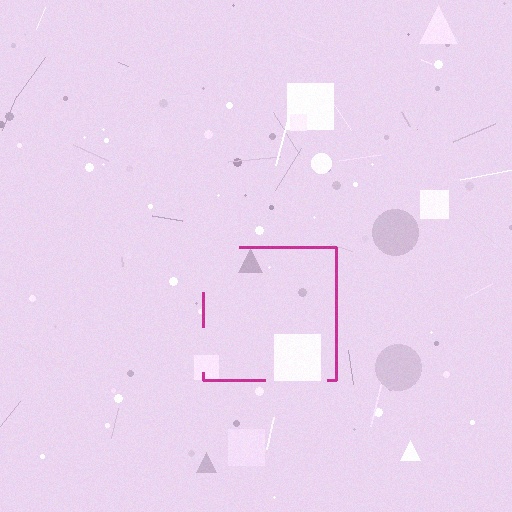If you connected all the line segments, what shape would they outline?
They would outline a square.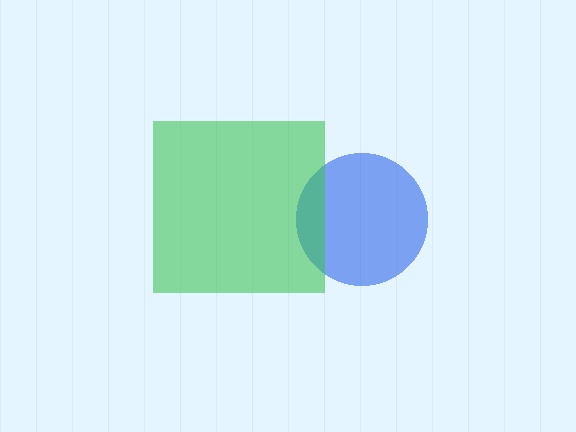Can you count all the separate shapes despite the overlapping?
Yes, there are 2 separate shapes.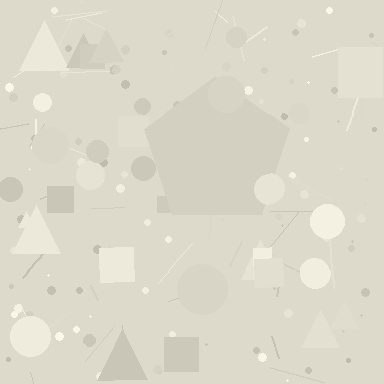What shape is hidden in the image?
A pentagon is hidden in the image.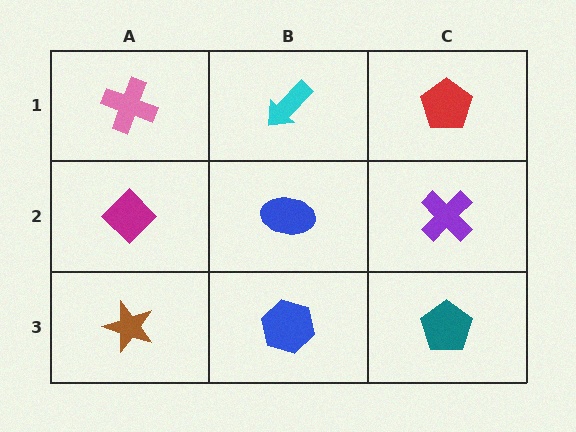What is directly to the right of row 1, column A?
A cyan arrow.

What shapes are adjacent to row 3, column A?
A magenta diamond (row 2, column A), a blue hexagon (row 3, column B).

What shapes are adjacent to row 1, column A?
A magenta diamond (row 2, column A), a cyan arrow (row 1, column B).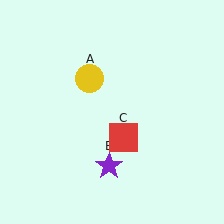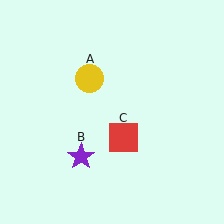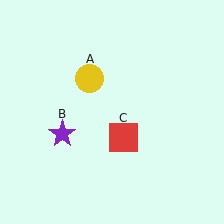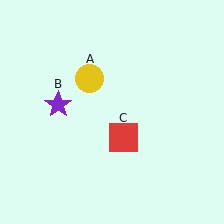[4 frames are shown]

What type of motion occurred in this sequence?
The purple star (object B) rotated clockwise around the center of the scene.